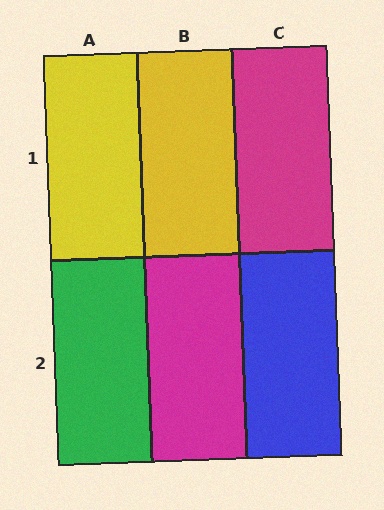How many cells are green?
1 cell is green.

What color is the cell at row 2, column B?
Magenta.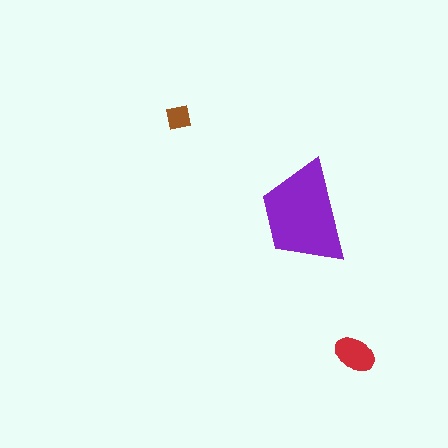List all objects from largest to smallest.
The purple trapezoid, the red ellipse, the brown square.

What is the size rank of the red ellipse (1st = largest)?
2nd.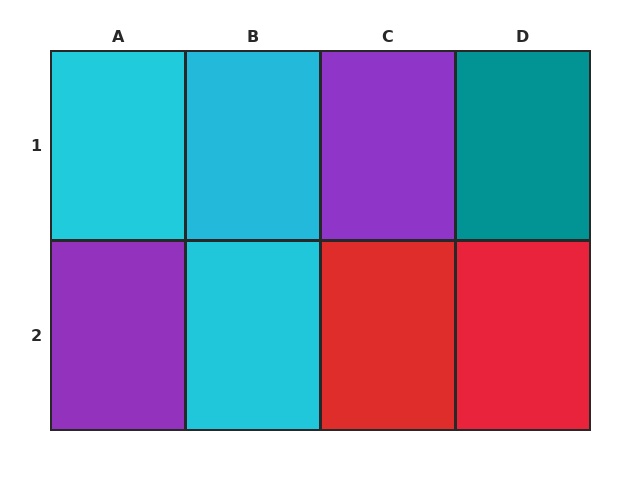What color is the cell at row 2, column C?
Red.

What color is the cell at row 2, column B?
Cyan.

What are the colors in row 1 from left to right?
Cyan, cyan, purple, teal.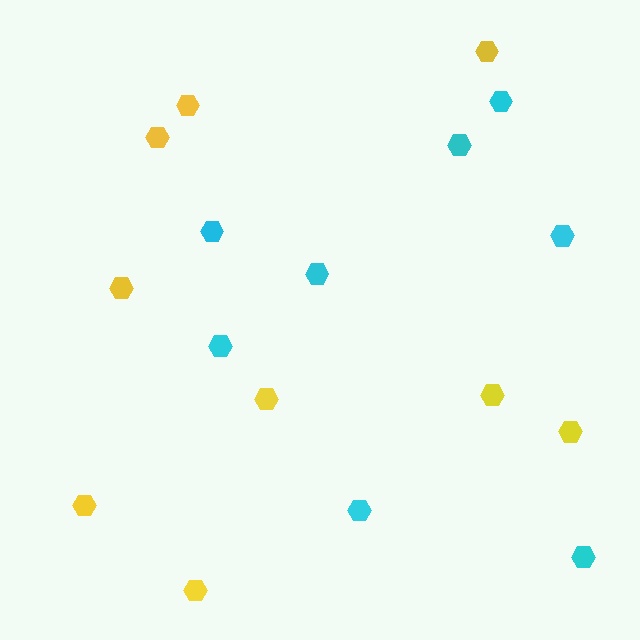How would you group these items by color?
There are 2 groups: one group of cyan hexagons (8) and one group of yellow hexagons (9).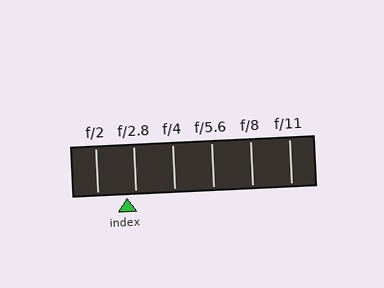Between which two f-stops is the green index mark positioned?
The index mark is between f/2 and f/2.8.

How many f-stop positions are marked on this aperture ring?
There are 6 f-stop positions marked.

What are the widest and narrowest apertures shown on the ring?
The widest aperture shown is f/2 and the narrowest is f/11.